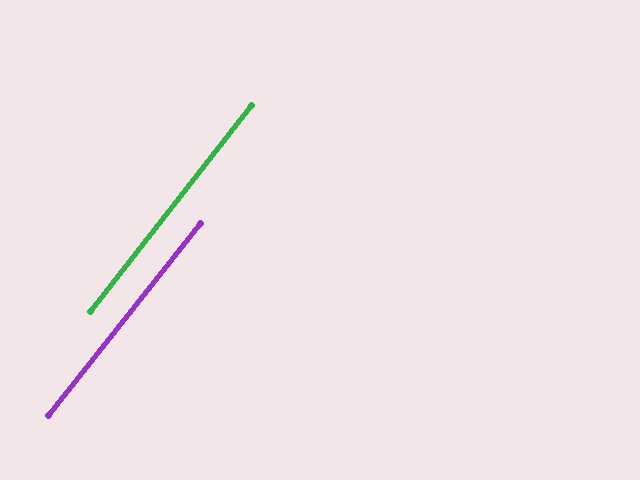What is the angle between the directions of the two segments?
Approximately 0 degrees.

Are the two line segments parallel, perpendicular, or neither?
Parallel — their directions differ by only 0.5°.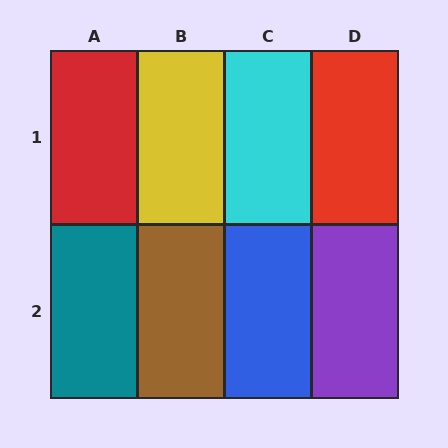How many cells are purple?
1 cell is purple.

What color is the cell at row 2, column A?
Teal.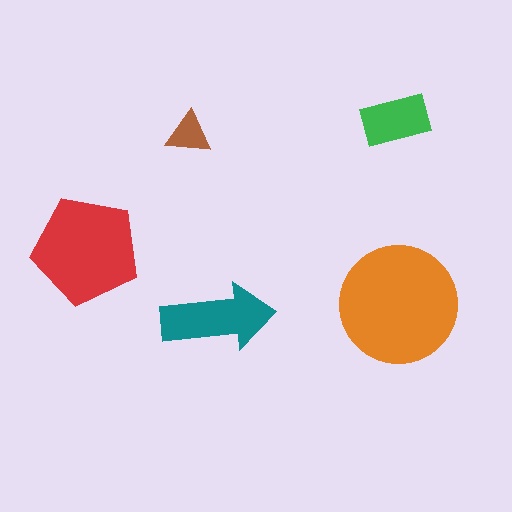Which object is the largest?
The orange circle.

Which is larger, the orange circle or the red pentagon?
The orange circle.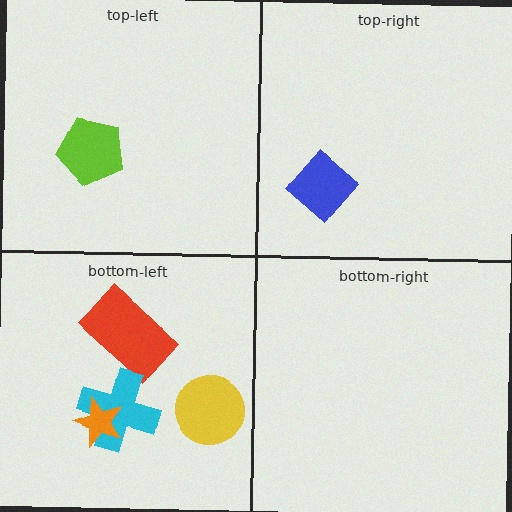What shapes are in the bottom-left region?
The yellow circle, the red rectangle, the cyan cross, the orange star.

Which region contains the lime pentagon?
The top-left region.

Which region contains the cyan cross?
The bottom-left region.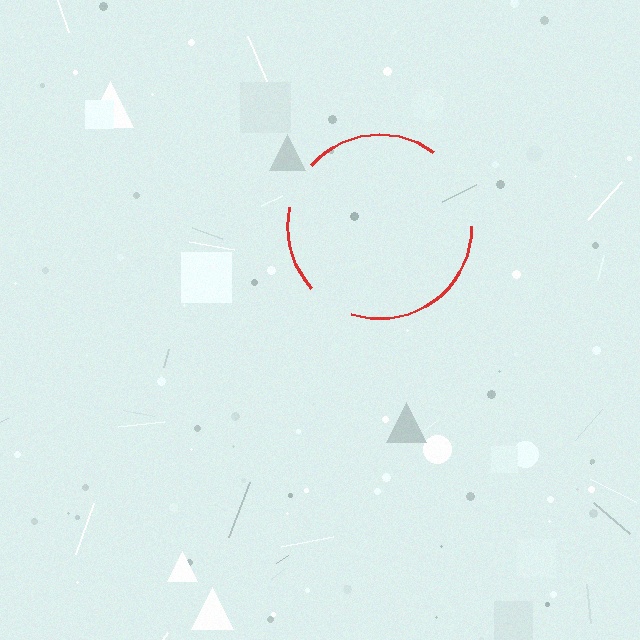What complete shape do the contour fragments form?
The contour fragments form a circle.